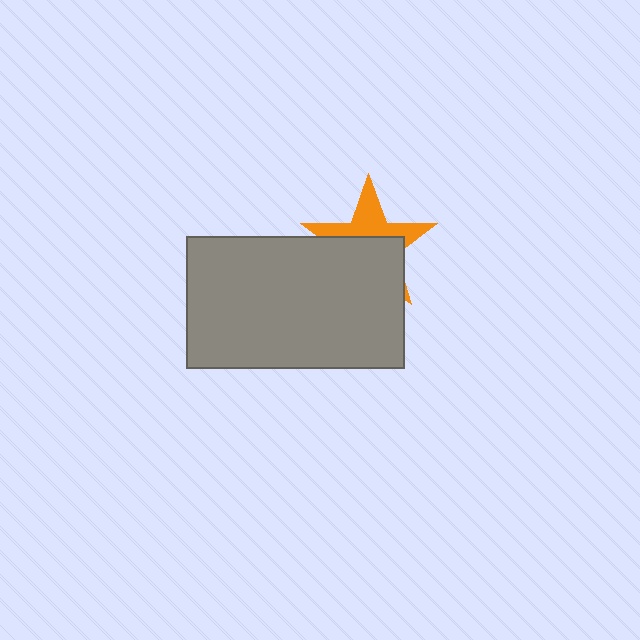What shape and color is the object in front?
The object in front is a gray rectangle.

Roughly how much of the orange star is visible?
A small part of it is visible (roughly 41%).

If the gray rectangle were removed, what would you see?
You would see the complete orange star.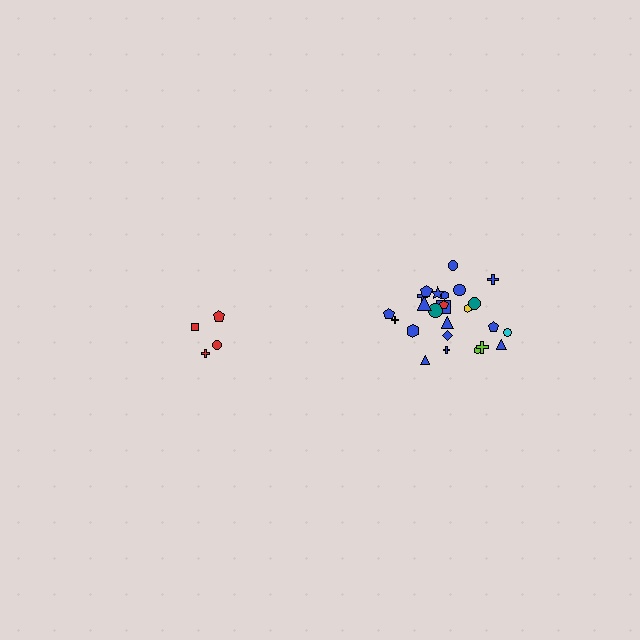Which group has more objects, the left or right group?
The right group.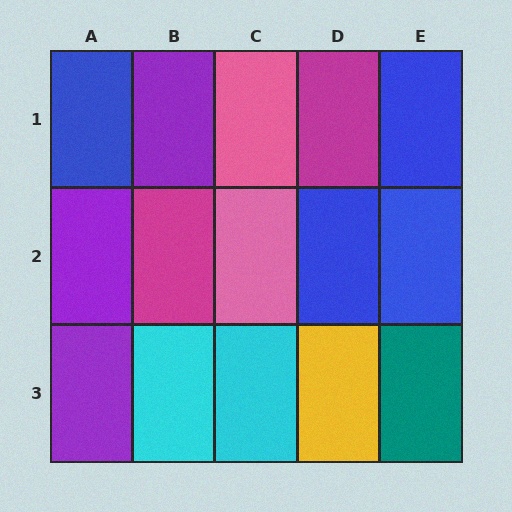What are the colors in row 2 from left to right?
Purple, magenta, pink, blue, blue.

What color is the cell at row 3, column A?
Purple.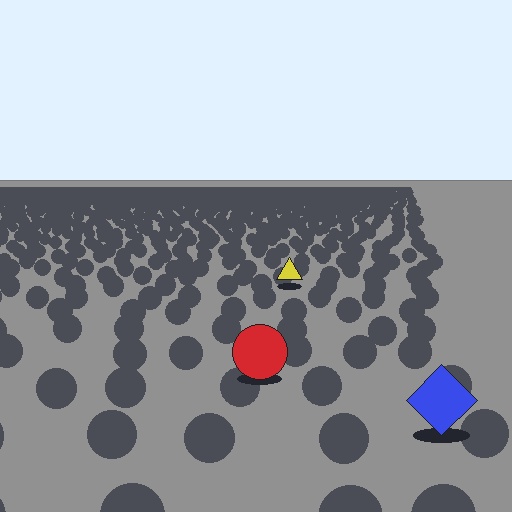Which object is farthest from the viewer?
The yellow triangle is farthest from the viewer. It appears smaller and the ground texture around it is denser.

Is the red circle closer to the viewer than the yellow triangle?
Yes. The red circle is closer — you can tell from the texture gradient: the ground texture is coarser near it.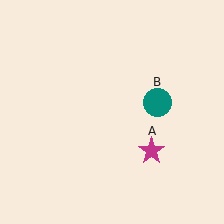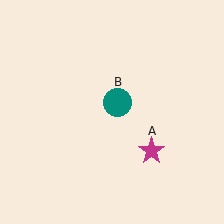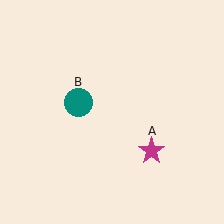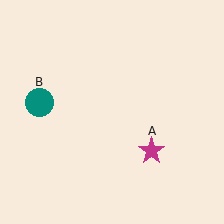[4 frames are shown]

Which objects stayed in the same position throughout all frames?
Magenta star (object A) remained stationary.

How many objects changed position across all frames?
1 object changed position: teal circle (object B).